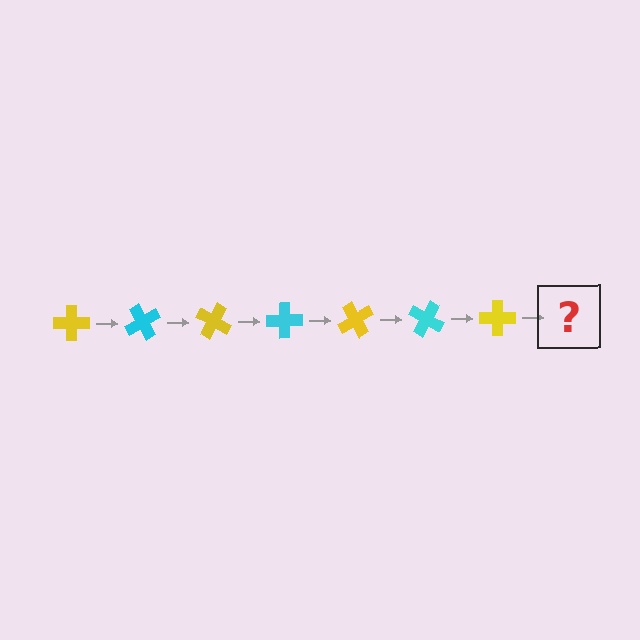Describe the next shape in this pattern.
It should be a cyan cross, rotated 420 degrees from the start.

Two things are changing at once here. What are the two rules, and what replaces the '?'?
The two rules are that it rotates 60 degrees each step and the color cycles through yellow and cyan. The '?' should be a cyan cross, rotated 420 degrees from the start.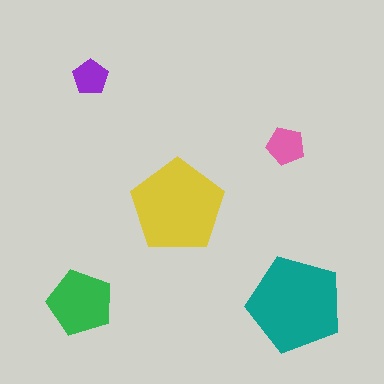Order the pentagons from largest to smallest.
the teal one, the yellow one, the green one, the pink one, the purple one.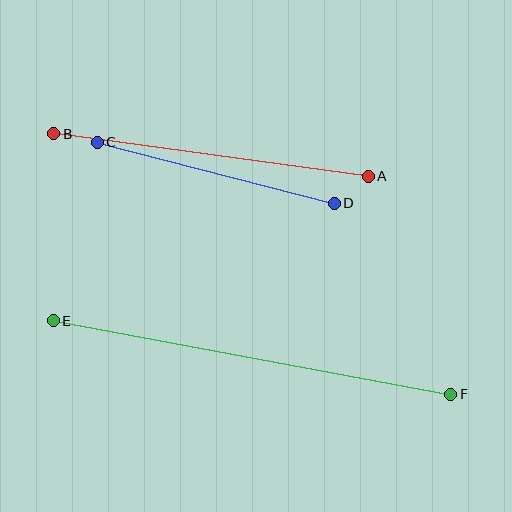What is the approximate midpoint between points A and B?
The midpoint is at approximately (211, 155) pixels.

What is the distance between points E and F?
The distance is approximately 404 pixels.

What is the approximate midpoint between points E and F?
The midpoint is at approximately (252, 358) pixels.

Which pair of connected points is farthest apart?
Points E and F are farthest apart.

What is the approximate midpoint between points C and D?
The midpoint is at approximately (216, 173) pixels.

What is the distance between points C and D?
The distance is approximately 245 pixels.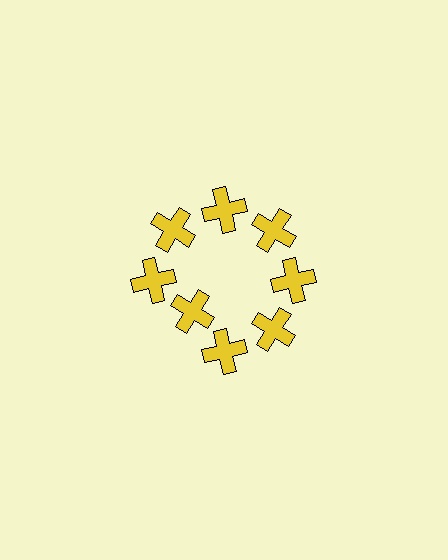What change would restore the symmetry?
The symmetry would be restored by moving it outward, back onto the ring so that all 8 crosses sit at equal angles and equal distance from the center.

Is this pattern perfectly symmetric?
No. The 8 yellow crosses are arranged in a ring, but one element near the 8 o'clock position is pulled inward toward the center, breaking the 8-fold rotational symmetry.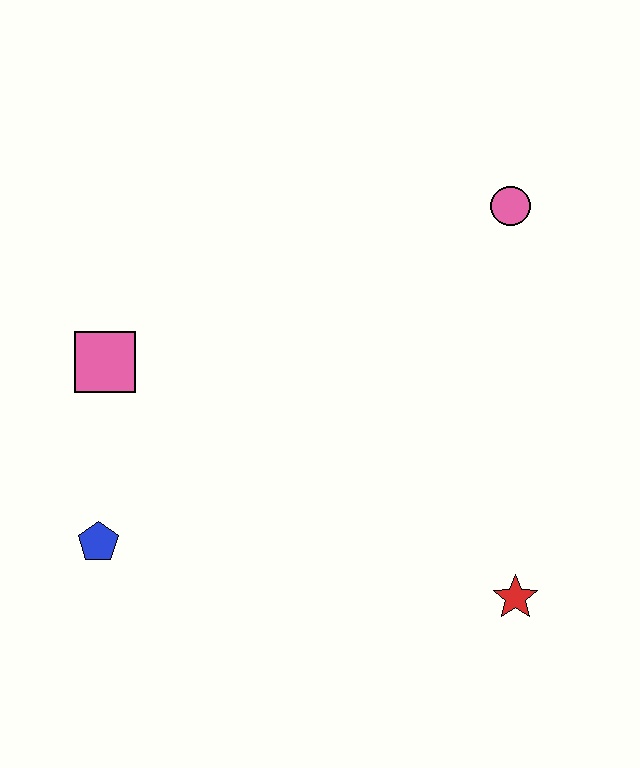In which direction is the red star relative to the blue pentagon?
The red star is to the right of the blue pentagon.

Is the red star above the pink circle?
No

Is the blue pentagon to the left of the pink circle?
Yes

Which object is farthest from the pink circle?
The blue pentagon is farthest from the pink circle.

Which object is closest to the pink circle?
The red star is closest to the pink circle.